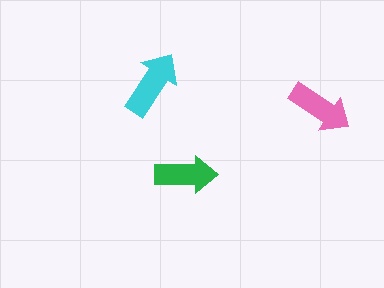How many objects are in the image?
There are 3 objects in the image.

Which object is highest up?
The cyan arrow is topmost.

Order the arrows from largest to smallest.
the cyan one, the pink one, the green one.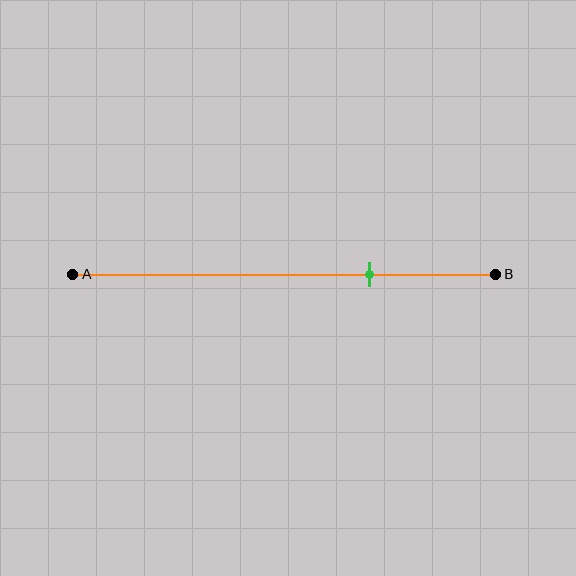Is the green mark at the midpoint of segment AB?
No, the mark is at about 70% from A, not at the 50% midpoint.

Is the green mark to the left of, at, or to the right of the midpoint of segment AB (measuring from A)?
The green mark is to the right of the midpoint of segment AB.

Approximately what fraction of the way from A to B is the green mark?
The green mark is approximately 70% of the way from A to B.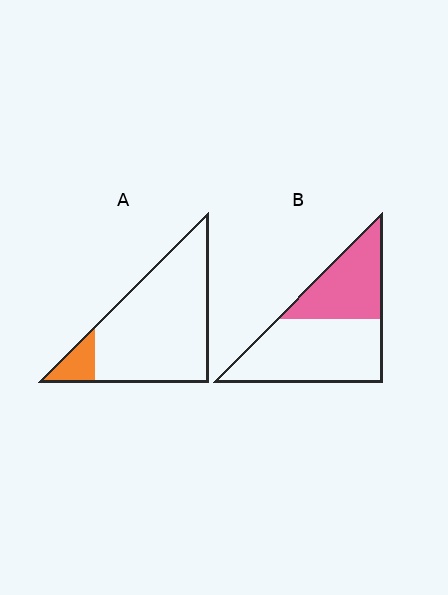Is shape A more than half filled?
No.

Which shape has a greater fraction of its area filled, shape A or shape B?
Shape B.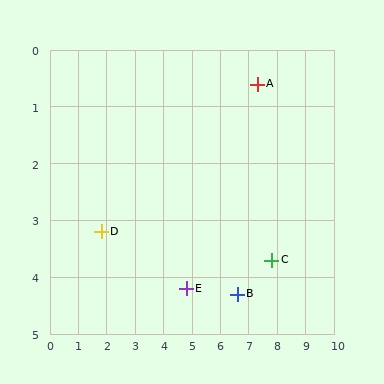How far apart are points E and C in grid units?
Points E and C are about 3.0 grid units apart.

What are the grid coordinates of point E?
Point E is at approximately (4.8, 4.2).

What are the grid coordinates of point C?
Point C is at approximately (7.8, 3.7).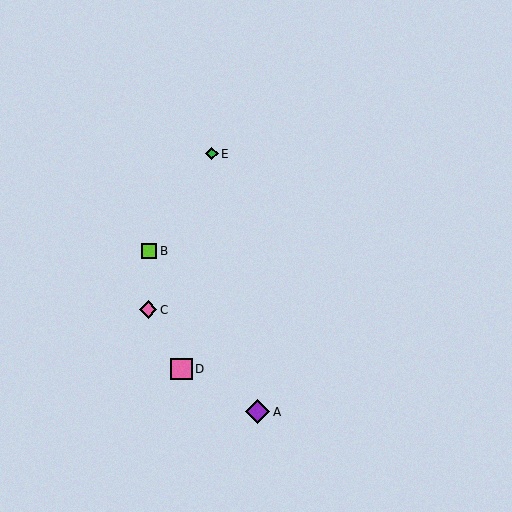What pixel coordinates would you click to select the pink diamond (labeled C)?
Click at (148, 310) to select the pink diamond C.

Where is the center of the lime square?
The center of the lime square is at (149, 251).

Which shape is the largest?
The purple diamond (labeled A) is the largest.